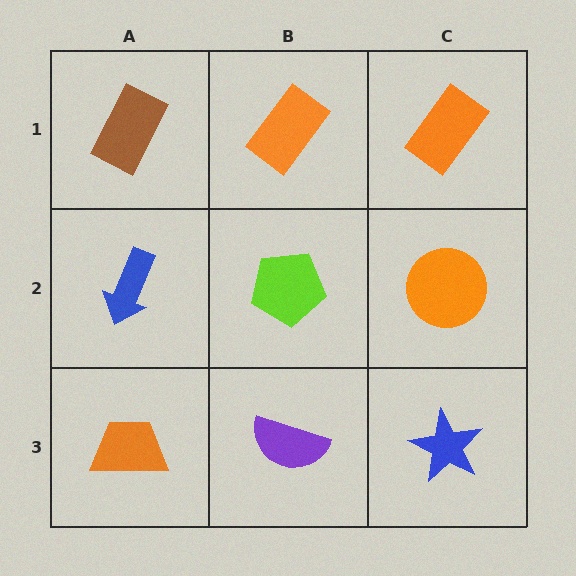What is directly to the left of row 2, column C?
A lime pentagon.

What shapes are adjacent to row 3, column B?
A lime pentagon (row 2, column B), an orange trapezoid (row 3, column A), a blue star (row 3, column C).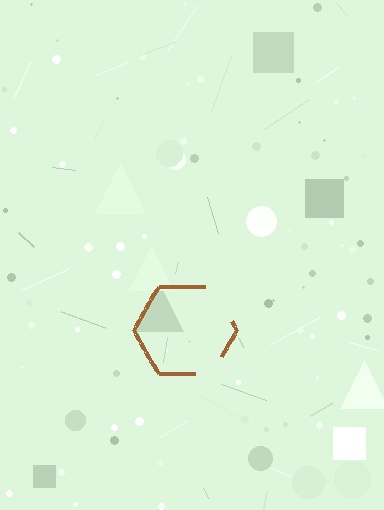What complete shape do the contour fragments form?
The contour fragments form a hexagon.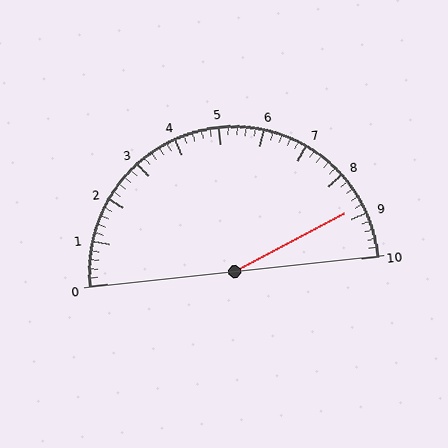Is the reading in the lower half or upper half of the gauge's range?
The reading is in the upper half of the range (0 to 10).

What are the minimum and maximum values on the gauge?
The gauge ranges from 0 to 10.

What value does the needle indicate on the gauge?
The needle indicates approximately 8.8.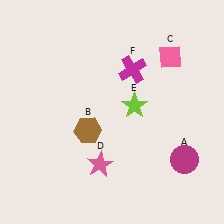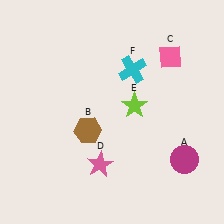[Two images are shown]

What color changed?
The cross (F) changed from magenta in Image 1 to cyan in Image 2.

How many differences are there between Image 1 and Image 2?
There is 1 difference between the two images.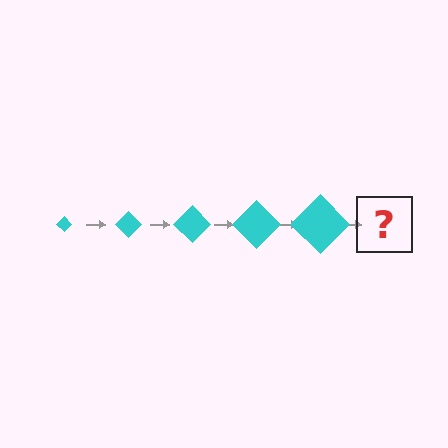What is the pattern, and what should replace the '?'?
The pattern is that the diamond gets progressively larger each step. The '?' should be a cyan diamond, larger than the previous one.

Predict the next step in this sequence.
The next step is a cyan diamond, larger than the previous one.